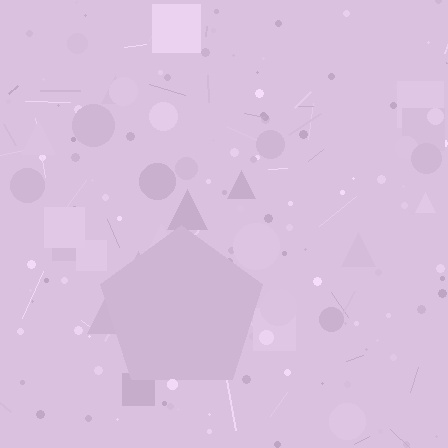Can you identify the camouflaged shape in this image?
The camouflaged shape is a pentagon.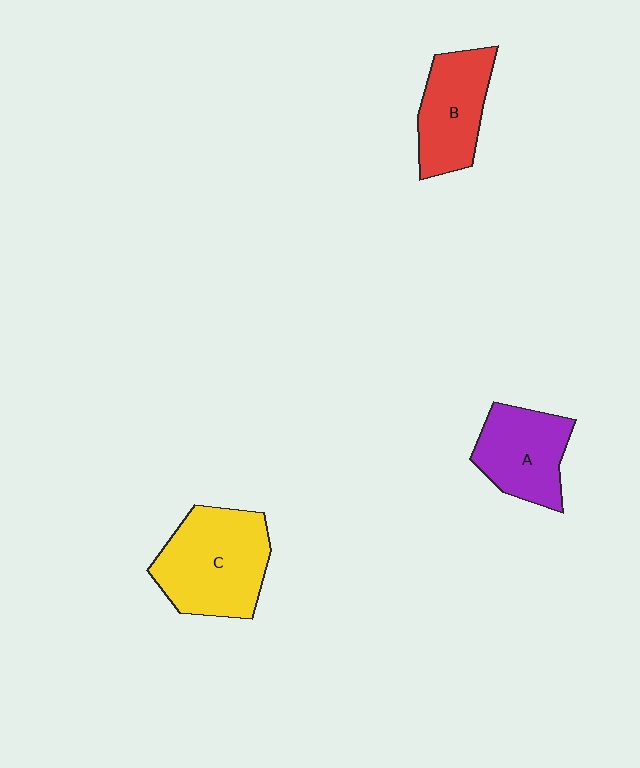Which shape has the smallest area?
Shape B (red).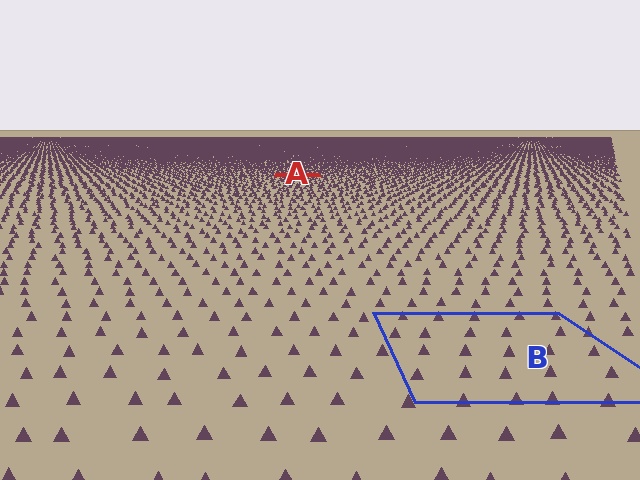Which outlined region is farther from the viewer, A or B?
Region A is farther from the viewer — the texture elements inside it appear smaller and more densely packed.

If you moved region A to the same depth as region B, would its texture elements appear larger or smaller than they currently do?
They would appear larger. At a closer depth, the same texture elements are projected at a bigger on-screen size.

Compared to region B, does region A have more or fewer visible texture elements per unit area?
Region A has more texture elements per unit area — they are packed more densely because it is farther away.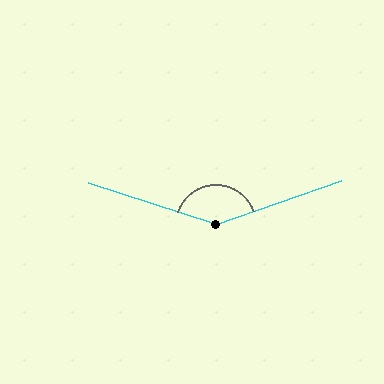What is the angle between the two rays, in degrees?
Approximately 143 degrees.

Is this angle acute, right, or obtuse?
It is obtuse.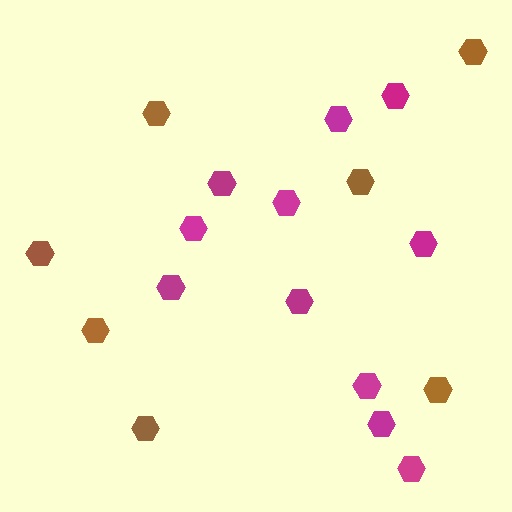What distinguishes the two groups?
There are 2 groups: one group of magenta hexagons (11) and one group of brown hexagons (7).